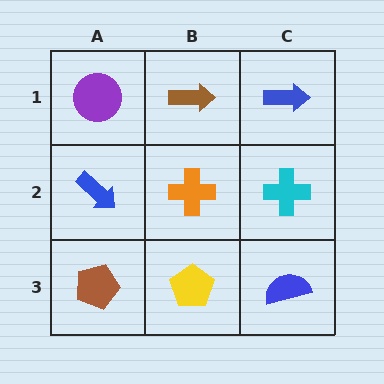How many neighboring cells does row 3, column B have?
3.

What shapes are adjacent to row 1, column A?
A blue arrow (row 2, column A), a brown arrow (row 1, column B).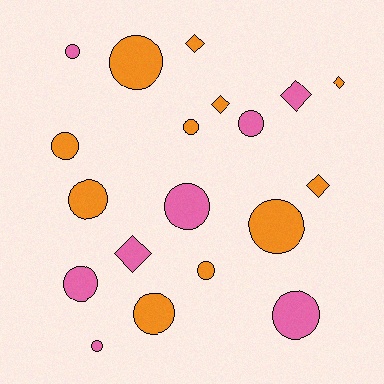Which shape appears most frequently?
Circle, with 13 objects.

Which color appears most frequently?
Orange, with 11 objects.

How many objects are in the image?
There are 19 objects.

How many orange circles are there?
There are 7 orange circles.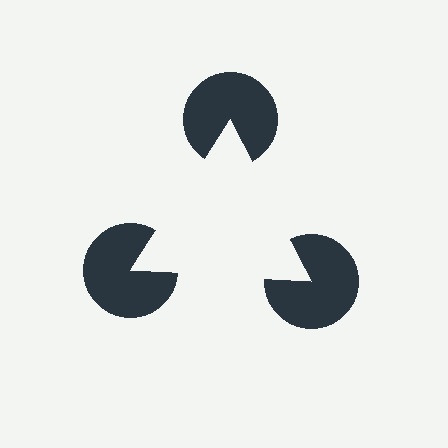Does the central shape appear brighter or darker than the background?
It typically appears slightly brighter than the background, even though no actual brightness change is drawn.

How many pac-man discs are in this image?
There are 3 — one at each vertex of the illusory triangle.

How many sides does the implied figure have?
3 sides.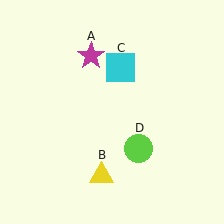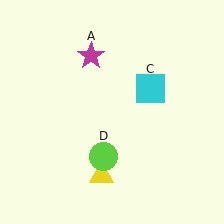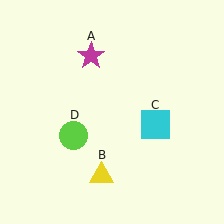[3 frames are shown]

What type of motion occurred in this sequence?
The cyan square (object C), lime circle (object D) rotated clockwise around the center of the scene.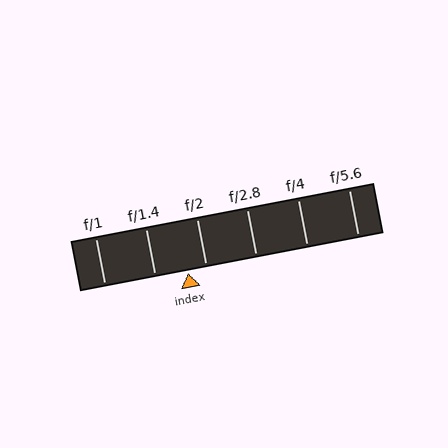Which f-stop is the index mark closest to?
The index mark is closest to f/2.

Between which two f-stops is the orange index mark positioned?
The index mark is between f/1.4 and f/2.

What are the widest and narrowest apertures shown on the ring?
The widest aperture shown is f/1 and the narrowest is f/5.6.